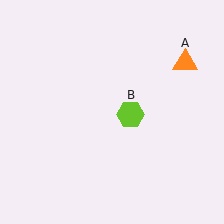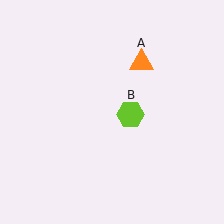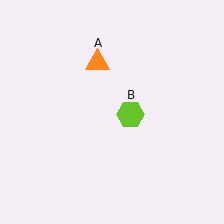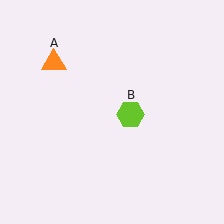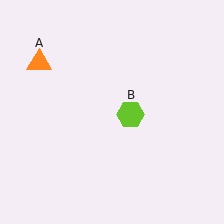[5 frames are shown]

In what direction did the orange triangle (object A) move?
The orange triangle (object A) moved left.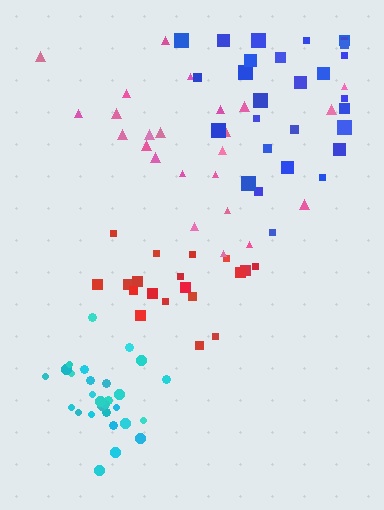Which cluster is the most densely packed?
Cyan.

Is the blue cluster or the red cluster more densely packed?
Red.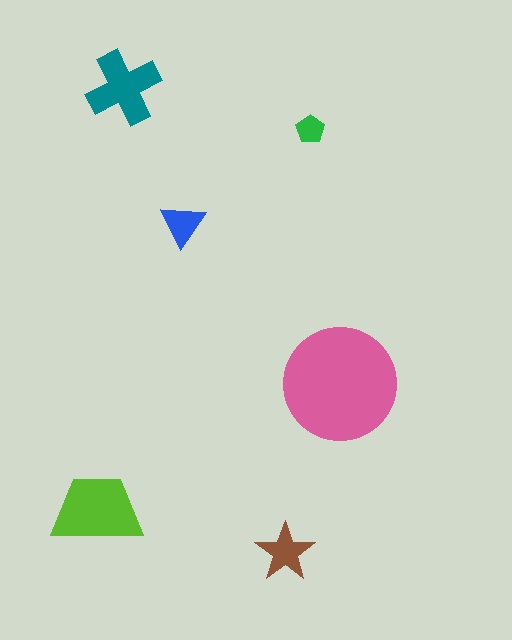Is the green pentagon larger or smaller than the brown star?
Smaller.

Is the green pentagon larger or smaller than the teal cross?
Smaller.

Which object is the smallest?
The green pentagon.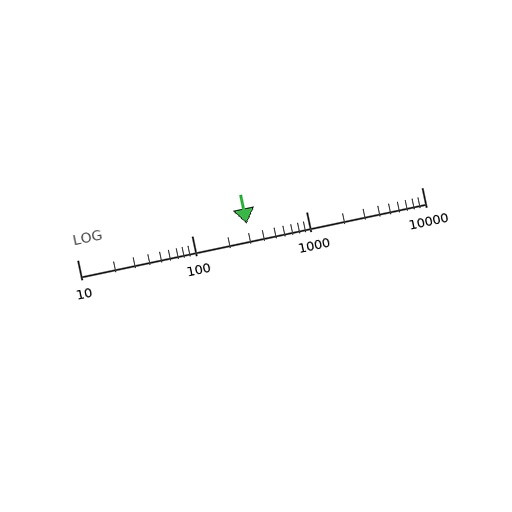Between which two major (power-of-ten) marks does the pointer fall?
The pointer is between 100 and 1000.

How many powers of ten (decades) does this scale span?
The scale spans 3 decades, from 10 to 10000.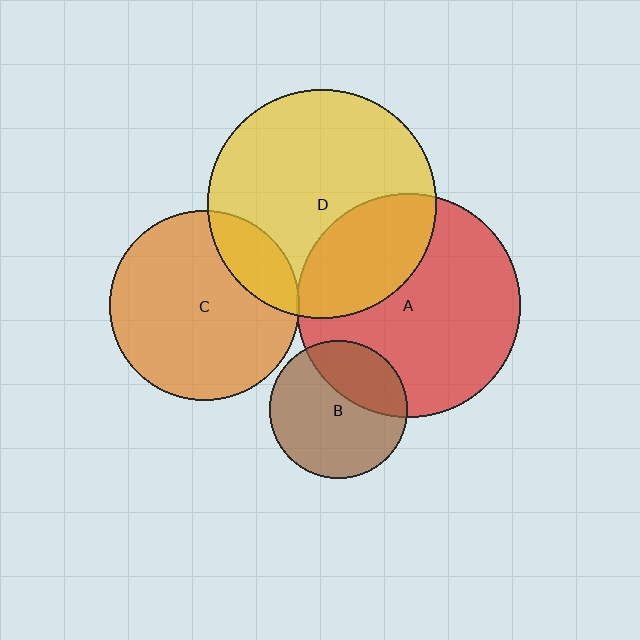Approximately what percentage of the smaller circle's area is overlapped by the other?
Approximately 20%.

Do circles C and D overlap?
Yes.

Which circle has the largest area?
Circle D (yellow).